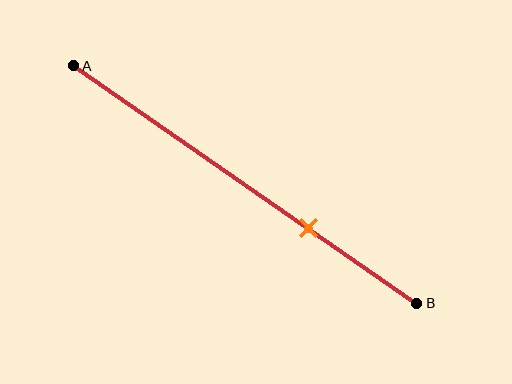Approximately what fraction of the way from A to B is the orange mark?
The orange mark is approximately 70% of the way from A to B.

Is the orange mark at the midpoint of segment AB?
No, the mark is at about 70% from A, not at the 50% midpoint.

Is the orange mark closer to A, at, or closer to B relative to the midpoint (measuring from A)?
The orange mark is closer to point B than the midpoint of segment AB.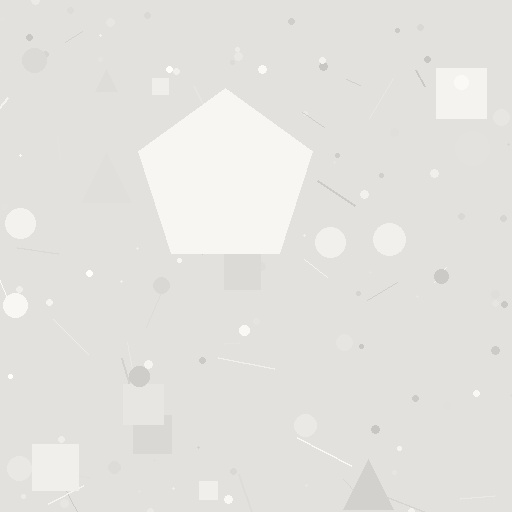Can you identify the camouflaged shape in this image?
The camouflaged shape is a pentagon.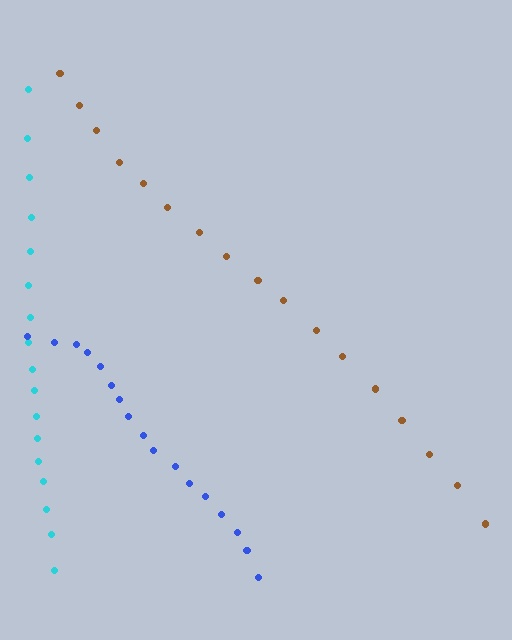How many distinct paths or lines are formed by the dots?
There are 3 distinct paths.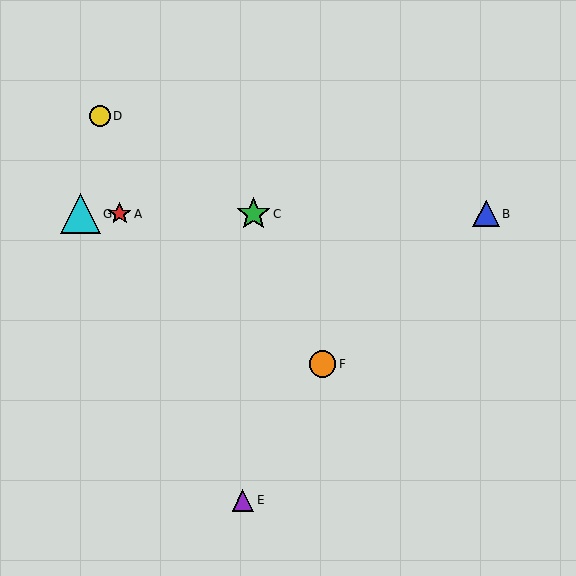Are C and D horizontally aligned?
No, C is at y≈214 and D is at y≈116.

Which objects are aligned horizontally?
Objects A, B, C, G are aligned horizontally.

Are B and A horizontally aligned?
Yes, both are at y≈214.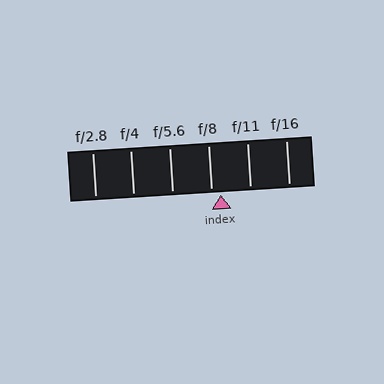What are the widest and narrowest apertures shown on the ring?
The widest aperture shown is f/2.8 and the narrowest is f/16.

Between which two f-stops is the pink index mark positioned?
The index mark is between f/8 and f/11.